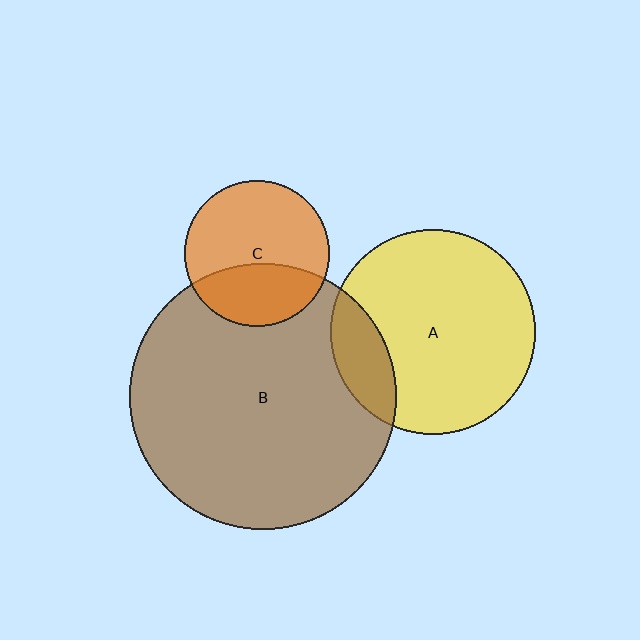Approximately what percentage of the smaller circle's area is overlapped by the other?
Approximately 15%.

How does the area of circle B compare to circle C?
Approximately 3.4 times.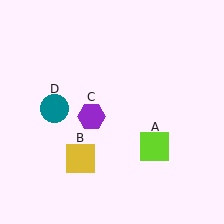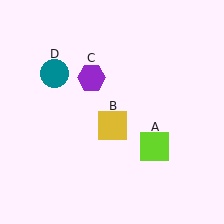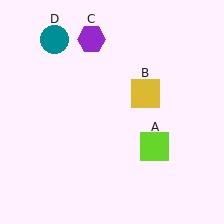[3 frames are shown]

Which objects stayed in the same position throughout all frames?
Lime square (object A) remained stationary.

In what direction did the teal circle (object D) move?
The teal circle (object D) moved up.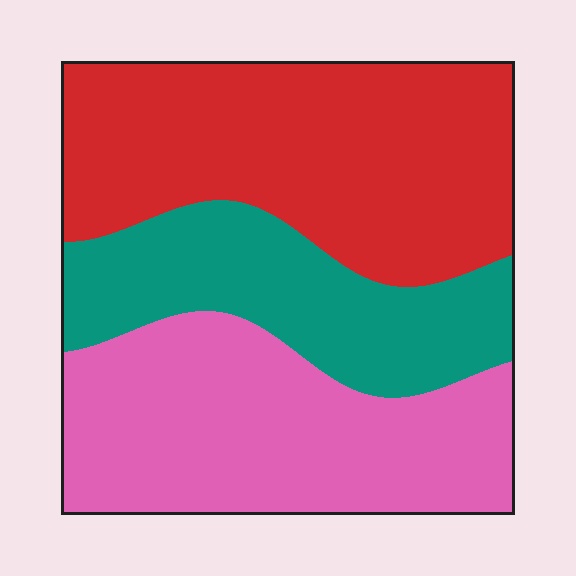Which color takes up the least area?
Teal, at roughly 25%.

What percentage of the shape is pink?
Pink takes up about one third (1/3) of the shape.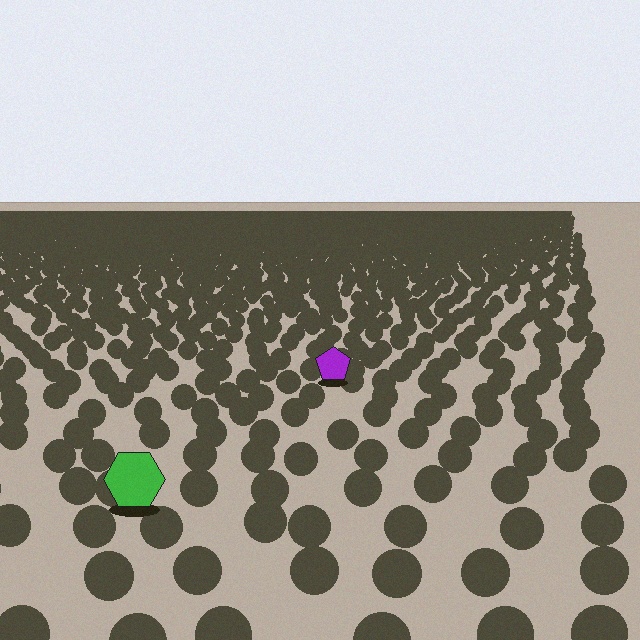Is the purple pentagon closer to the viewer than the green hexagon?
No. The green hexagon is closer — you can tell from the texture gradient: the ground texture is coarser near it.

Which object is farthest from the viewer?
The purple pentagon is farthest from the viewer. It appears smaller and the ground texture around it is denser.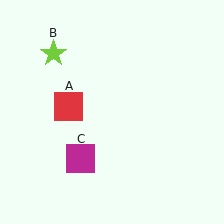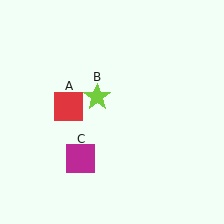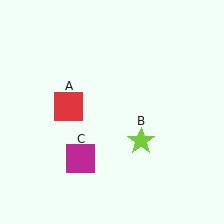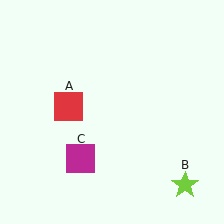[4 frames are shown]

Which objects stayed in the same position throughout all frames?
Red square (object A) and magenta square (object C) remained stationary.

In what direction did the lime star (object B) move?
The lime star (object B) moved down and to the right.